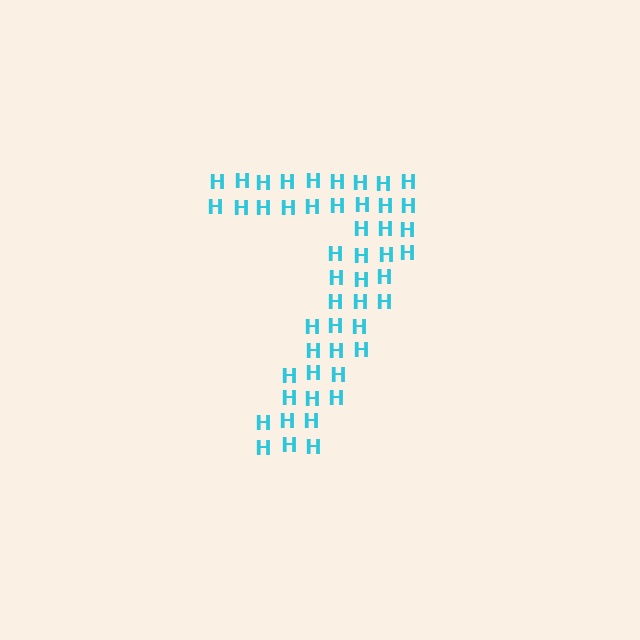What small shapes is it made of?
It is made of small letter H's.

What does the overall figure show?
The overall figure shows the digit 7.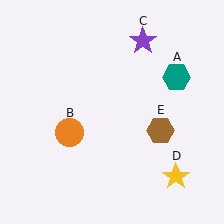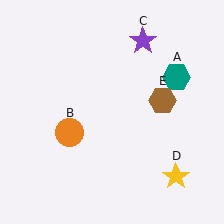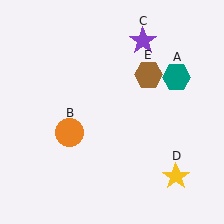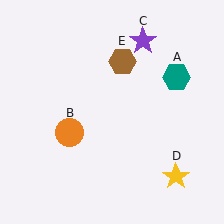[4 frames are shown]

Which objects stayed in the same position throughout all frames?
Teal hexagon (object A) and orange circle (object B) and purple star (object C) and yellow star (object D) remained stationary.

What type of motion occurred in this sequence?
The brown hexagon (object E) rotated counterclockwise around the center of the scene.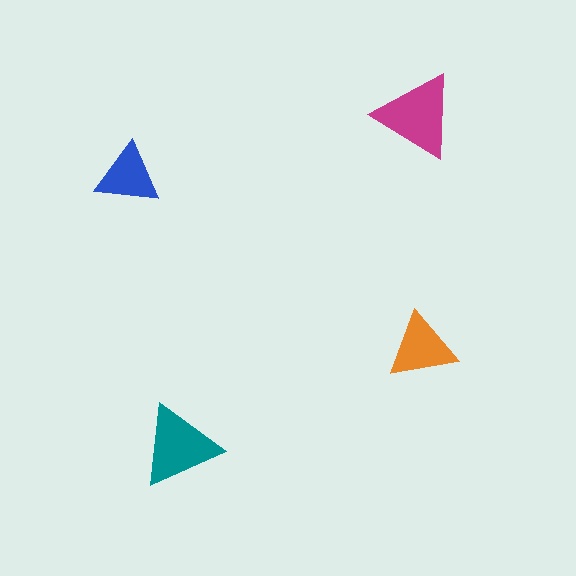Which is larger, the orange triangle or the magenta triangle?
The magenta one.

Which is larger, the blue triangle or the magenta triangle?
The magenta one.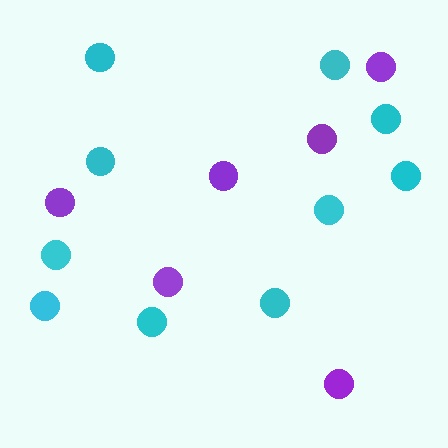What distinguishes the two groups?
There are 2 groups: one group of purple circles (6) and one group of cyan circles (10).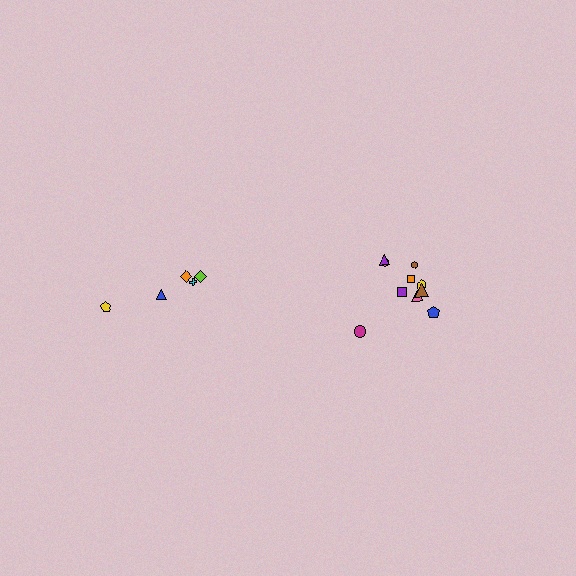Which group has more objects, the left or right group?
The right group.